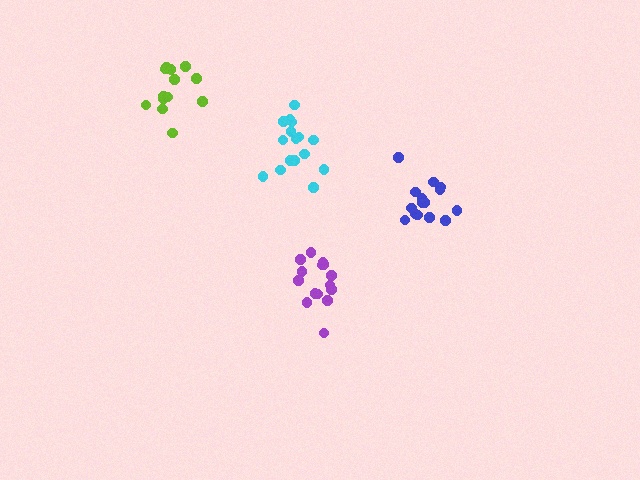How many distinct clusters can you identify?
There are 4 distinct clusters.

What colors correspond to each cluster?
The clusters are colored: cyan, purple, blue, lime.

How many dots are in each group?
Group 1: 16 dots, Group 2: 15 dots, Group 3: 15 dots, Group 4: 13 dots (59 total).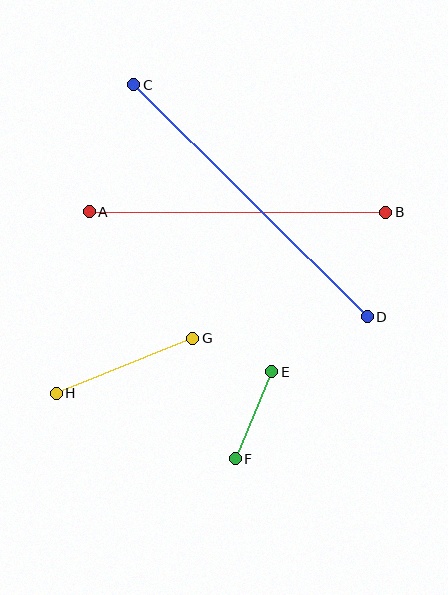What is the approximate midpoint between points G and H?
The midpoint is at approximately (125, 366) pixels.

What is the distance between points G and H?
The distance is approximately 147 pixels.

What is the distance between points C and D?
The distance is approximately 329 pixels.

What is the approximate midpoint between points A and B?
The midpoint is at approximately (237, 212) pixels.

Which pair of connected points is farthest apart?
Points C and D are farthest apart.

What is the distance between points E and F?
The distance is approximately 94 pixels.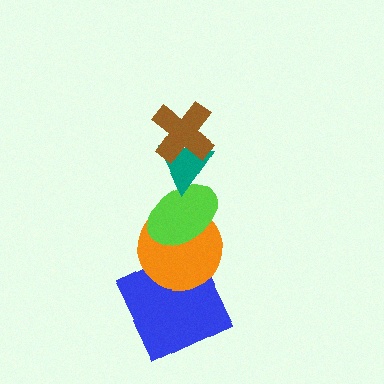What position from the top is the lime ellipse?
The lime ellipse is 3rd from the top.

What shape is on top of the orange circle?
The lime ellipse is on top of the orange circle.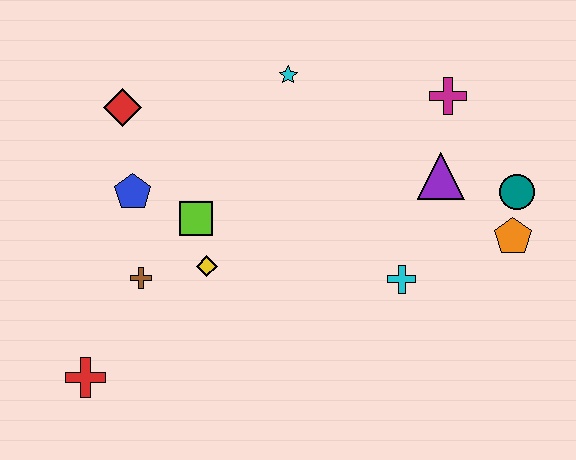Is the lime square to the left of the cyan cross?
Yes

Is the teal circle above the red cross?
Yes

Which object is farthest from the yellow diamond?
The teal circle is farthest from the yellow diamond.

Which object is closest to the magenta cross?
The purple triangle is closest to the magenta cross.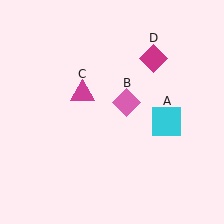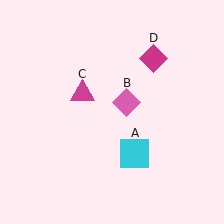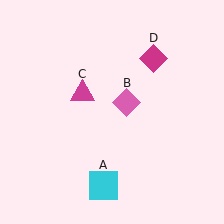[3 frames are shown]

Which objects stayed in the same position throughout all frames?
Pink diamond (object B) and magenta triangle (object C) and magenta diamond (object D) remained stationary.